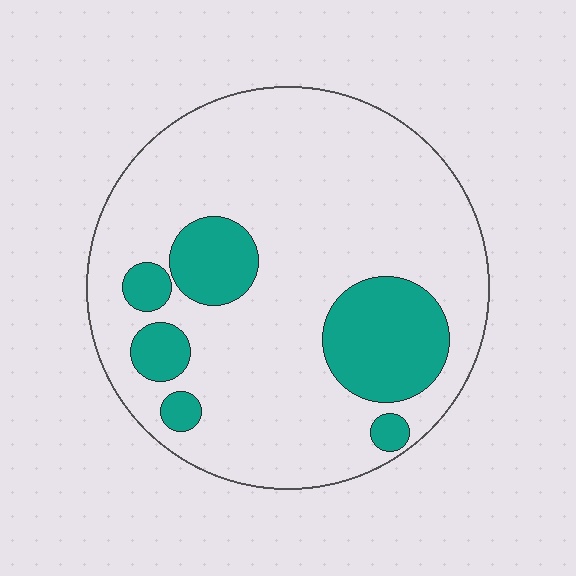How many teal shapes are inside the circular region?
6.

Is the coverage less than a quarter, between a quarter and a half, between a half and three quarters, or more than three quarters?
Less than a quarter.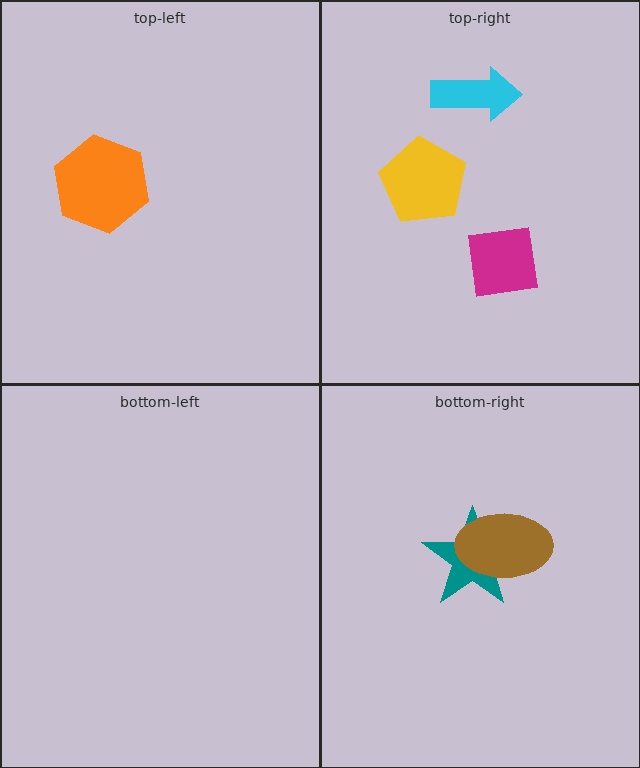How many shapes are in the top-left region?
1.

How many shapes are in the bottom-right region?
2.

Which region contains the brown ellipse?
The bottom-right region.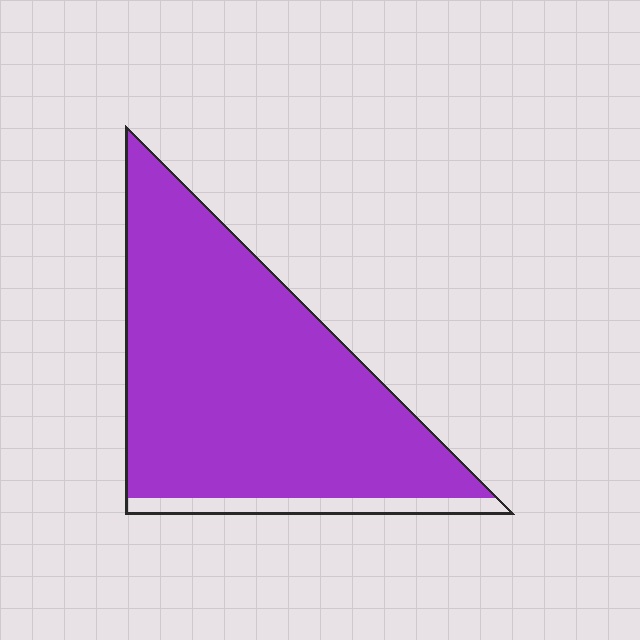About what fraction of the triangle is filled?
About nine tenths (9/10).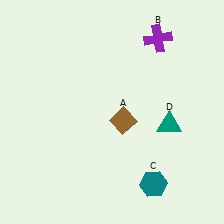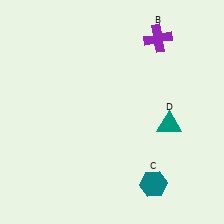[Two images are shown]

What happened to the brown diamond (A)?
The brown diamond (A) was removed in Image 2. It was in the bottom-right area of Image 1.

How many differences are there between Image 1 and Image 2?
There is 1 difference between the two images.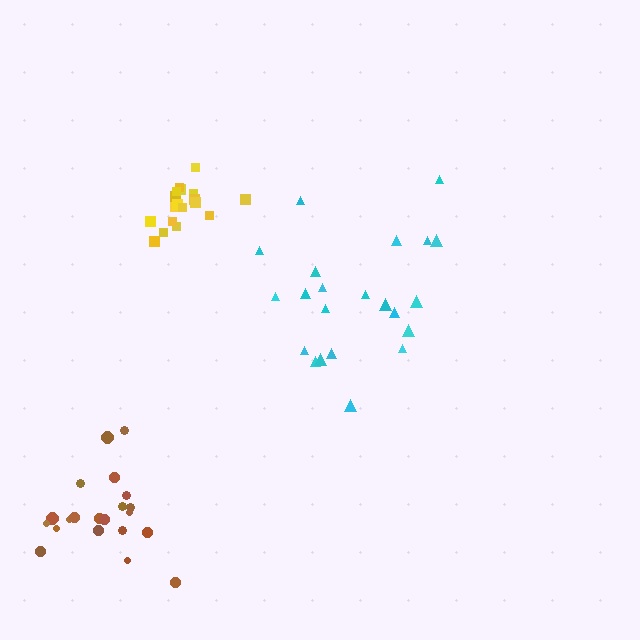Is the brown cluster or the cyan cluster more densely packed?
Brown.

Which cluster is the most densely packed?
Yellow.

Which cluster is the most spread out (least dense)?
Cyan.